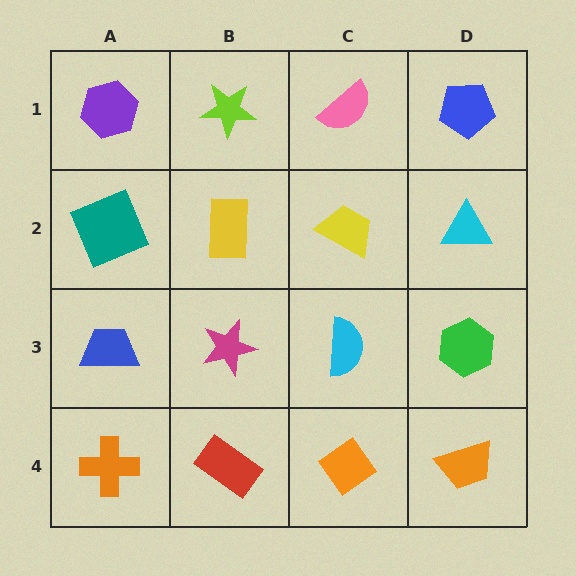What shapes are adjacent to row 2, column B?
A lime star (row 1, column B), a magenta star (row 3, column B), a teal square (row 2, column A), a yellow trapezoid (row 2, column C).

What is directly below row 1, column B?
A yellow rectangle.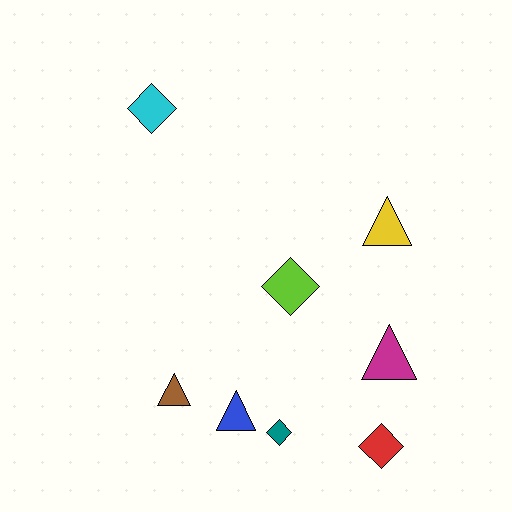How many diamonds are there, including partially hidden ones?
There are 4 diamonds.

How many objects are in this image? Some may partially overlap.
There are 8 objects.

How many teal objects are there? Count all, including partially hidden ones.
There is 1 teal object.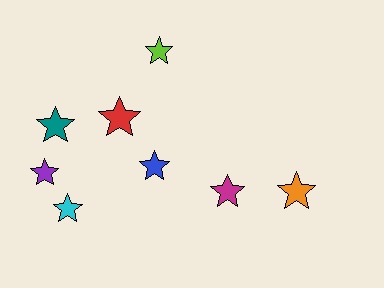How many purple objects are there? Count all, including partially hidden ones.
There is 1 purple object.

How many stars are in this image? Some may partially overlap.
There are 8 stars.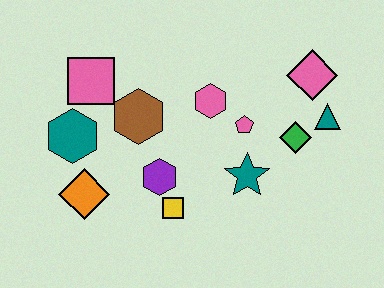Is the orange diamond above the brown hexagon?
No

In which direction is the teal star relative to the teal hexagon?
The teal star is to the right of the teal hexagon.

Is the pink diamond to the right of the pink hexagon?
Yes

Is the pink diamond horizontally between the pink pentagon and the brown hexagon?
No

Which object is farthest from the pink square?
The teal triangle is farthest from the pink square.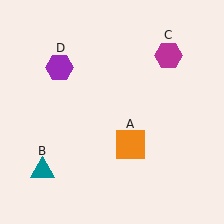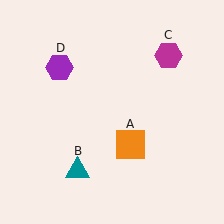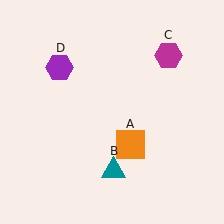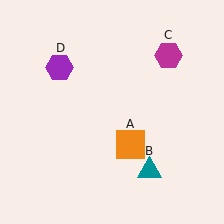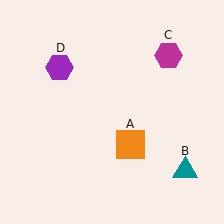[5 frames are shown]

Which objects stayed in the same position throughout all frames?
Orange square (object A) and magenta hexagon (object C) and purple hexagon (object D) remained stationary.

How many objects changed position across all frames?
1 object changed position: teal triangle (object B).